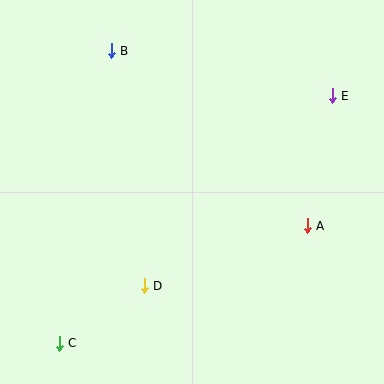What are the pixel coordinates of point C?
Point C is at (59, 343).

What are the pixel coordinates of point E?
Point E is at (332, 96).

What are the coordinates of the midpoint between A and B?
The midpoint between A and B is at (209, 138).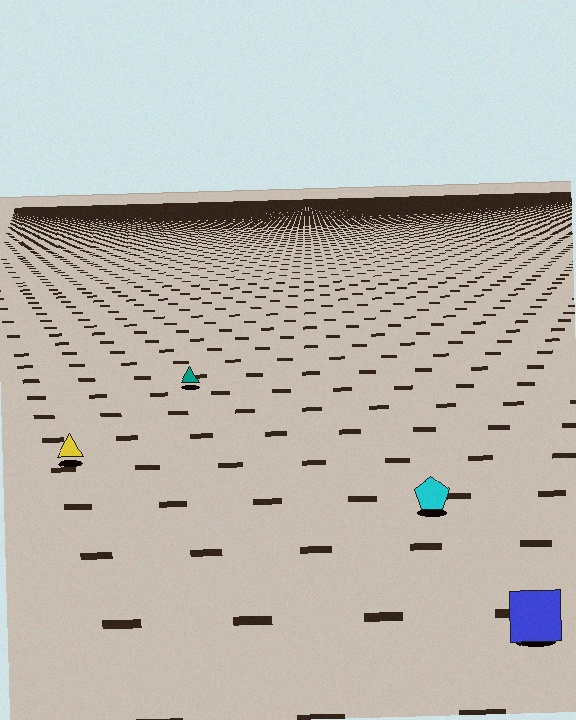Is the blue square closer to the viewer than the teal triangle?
Yes. The blue square is closer — you can tell from the texture gradient: the ground texture is coarser near it.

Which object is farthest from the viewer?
The teal triangle is farthest from the viewer. It appears smaller and the ground texture around it is denser.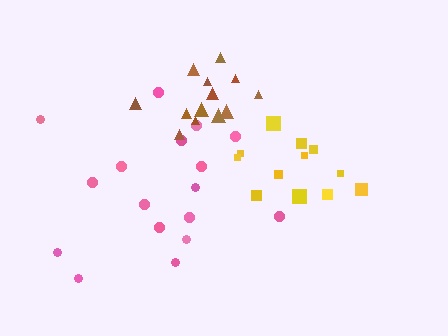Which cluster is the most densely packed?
Brown.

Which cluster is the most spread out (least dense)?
Pink.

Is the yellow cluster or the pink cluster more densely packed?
Yellow.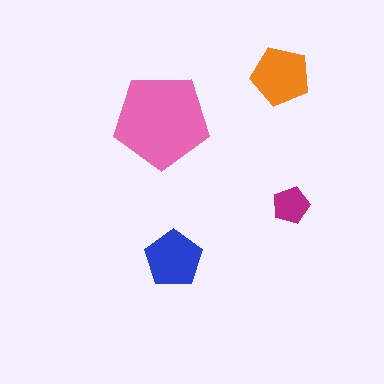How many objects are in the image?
There are 4 objects in the image.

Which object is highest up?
The orange pentagon is topmost.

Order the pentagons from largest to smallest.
the pink one, the orange one, the blue one, the magenta one.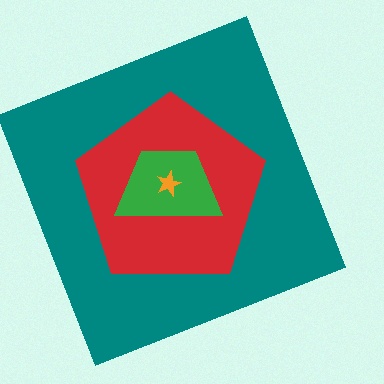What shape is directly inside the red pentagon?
The green trapezoid.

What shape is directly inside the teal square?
The red pentagon.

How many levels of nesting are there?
4.